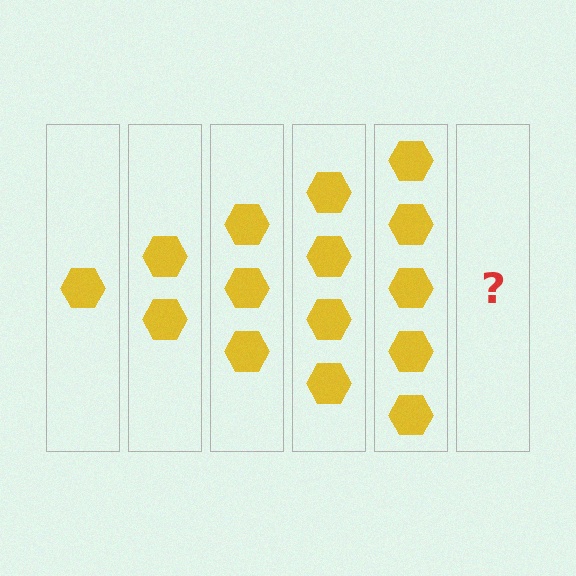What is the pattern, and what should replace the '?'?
The pattern is that each step adds one more hexagon. The '?' should be 6 hexagons.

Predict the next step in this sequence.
The next step is 6 hexagons.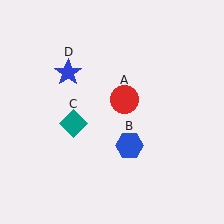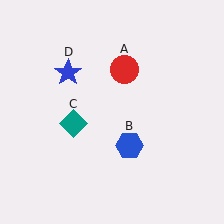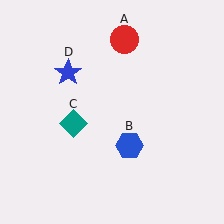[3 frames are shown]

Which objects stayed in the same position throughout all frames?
Blue hexagon (object B) and teal diamond (object C) and blue star (object D) remained stationary.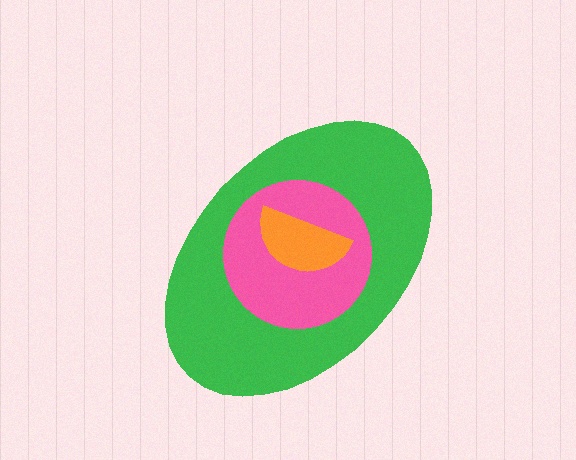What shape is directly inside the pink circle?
The orange semicircle.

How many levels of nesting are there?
3.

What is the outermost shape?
The green ellipse.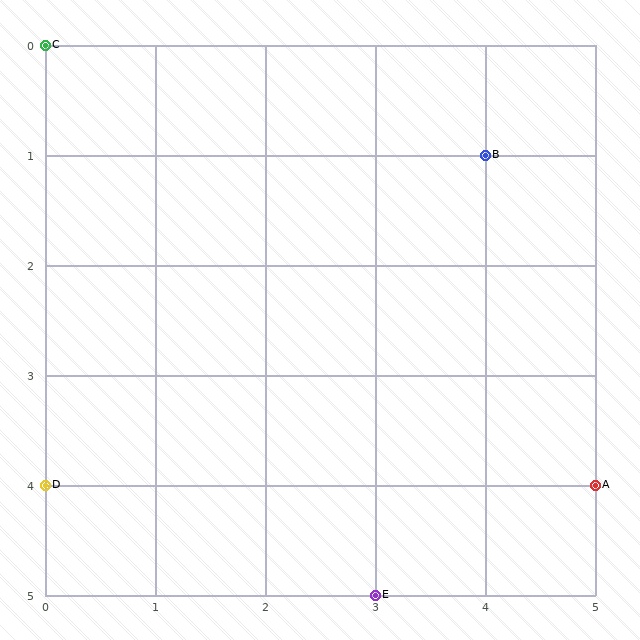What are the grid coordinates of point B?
Point B is at grid coordinates (4, 1).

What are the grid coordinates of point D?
Point D is at grid coordinates (0, 4).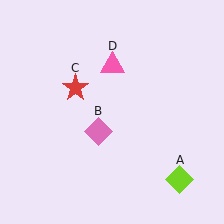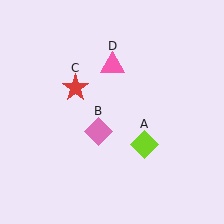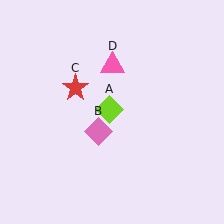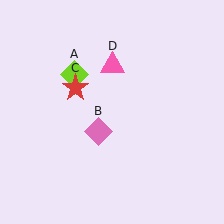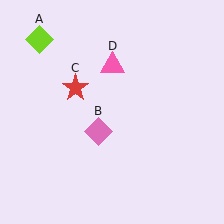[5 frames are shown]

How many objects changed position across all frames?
1 object changed position: lime diamond (object A).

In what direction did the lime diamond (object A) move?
The lime diamond (object A) moved up and to the left.